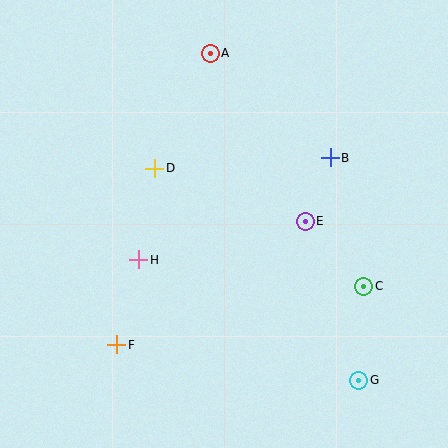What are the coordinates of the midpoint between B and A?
The midpoint between B and A is at (270, 105).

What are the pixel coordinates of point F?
Point F is at (117, 345).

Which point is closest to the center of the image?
Point E at (305, 221) is closest to the center.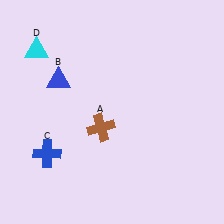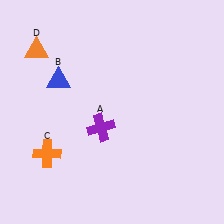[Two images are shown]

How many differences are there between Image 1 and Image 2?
There are 3 differences between the two images.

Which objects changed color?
A changed from brown to purple. C changed from blue to orange. D changed from cyan to orange.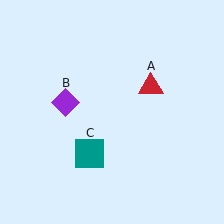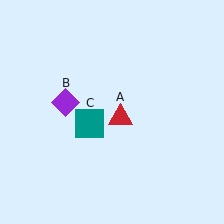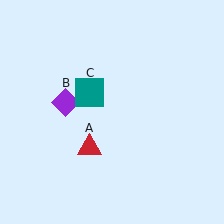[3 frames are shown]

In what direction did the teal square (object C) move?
The teal square (object C) moved up.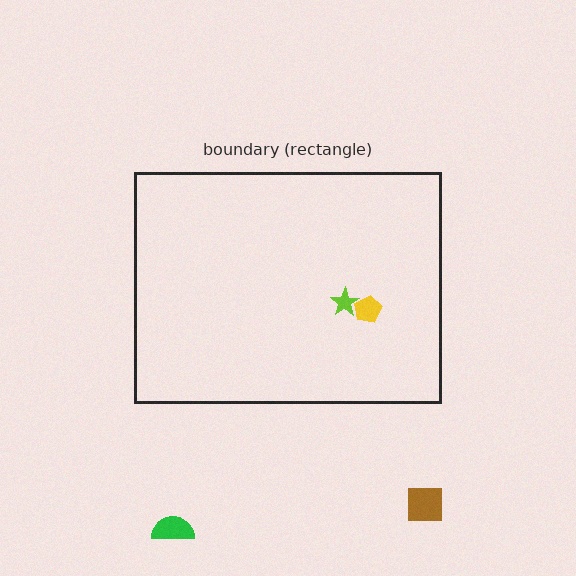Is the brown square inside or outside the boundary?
Outside.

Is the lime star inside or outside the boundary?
Inside.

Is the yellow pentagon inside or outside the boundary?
Inside.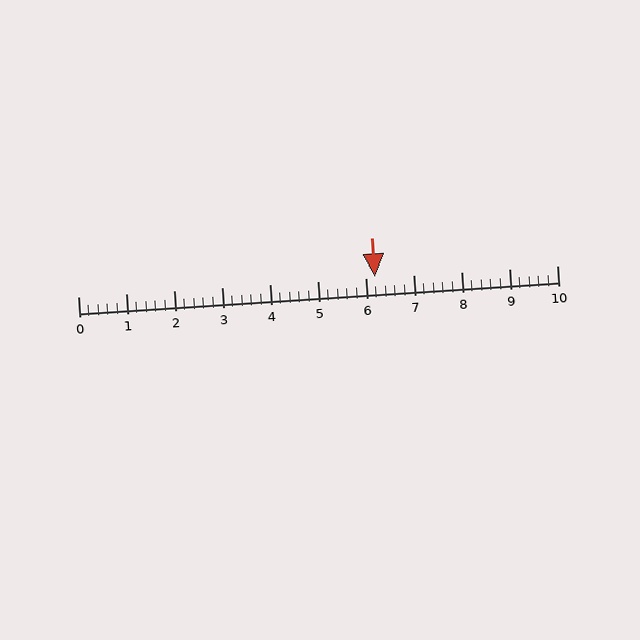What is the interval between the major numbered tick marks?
The major tick marks are spaced 1 units apart.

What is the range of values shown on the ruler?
The ruler shows values from 0 to 10.